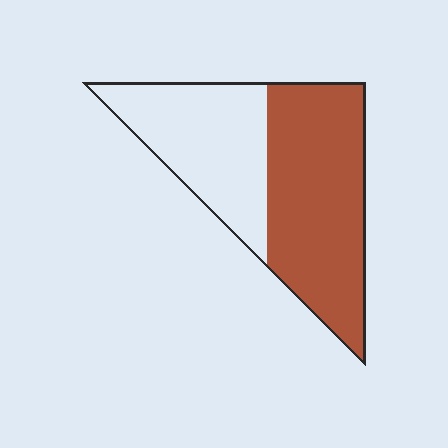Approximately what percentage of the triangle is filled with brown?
Approximately 55%.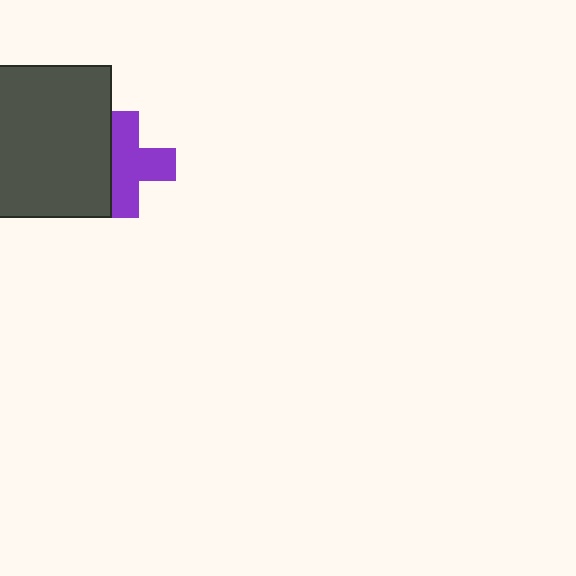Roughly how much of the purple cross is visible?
Most of it is visible (roughly 69%).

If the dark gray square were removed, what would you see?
You would see the complete purple cross.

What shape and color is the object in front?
The object in front is a dark gray square.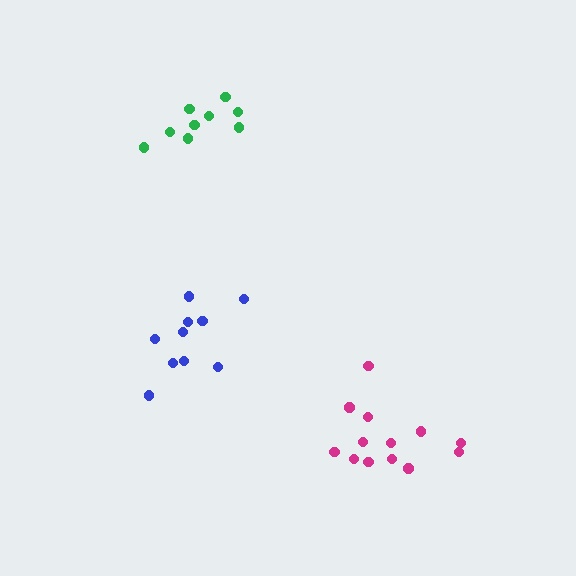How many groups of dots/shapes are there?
There are 3 groups.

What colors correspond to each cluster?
The clusters are colored: magenta, blue, green.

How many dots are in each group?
Group 1: 13 dots, Group 2: 10 dots, Group 3: 9 dots (32 total).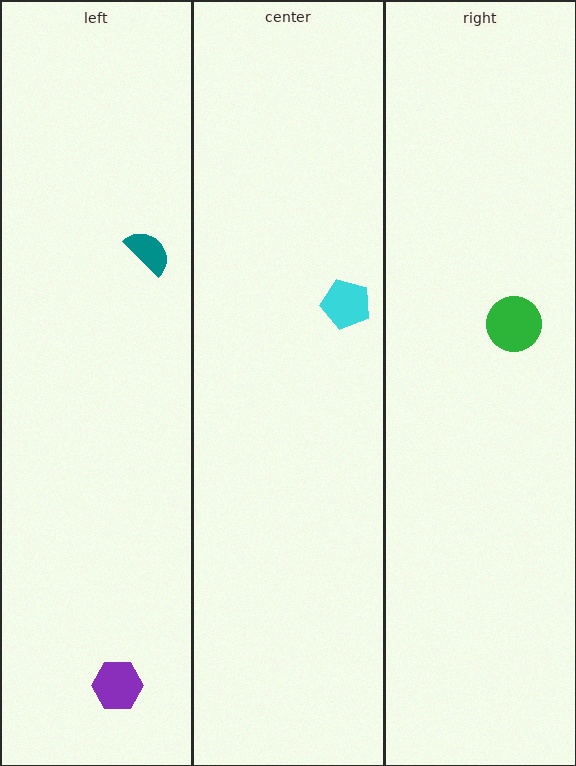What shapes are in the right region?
The green circle.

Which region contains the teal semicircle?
The left region.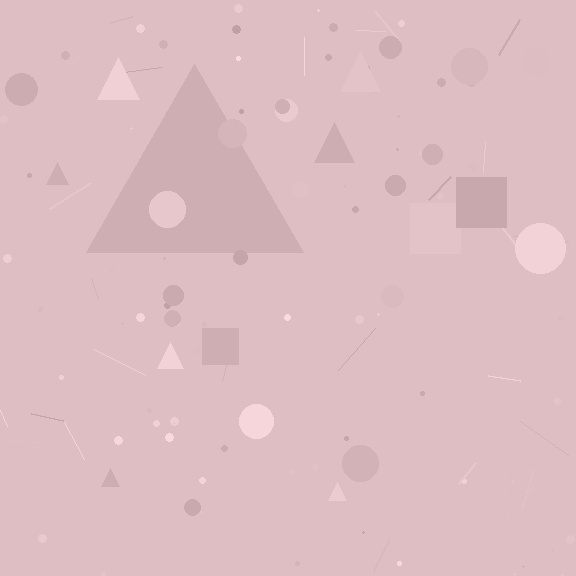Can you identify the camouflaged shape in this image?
The camouflaged shape is a triangle.